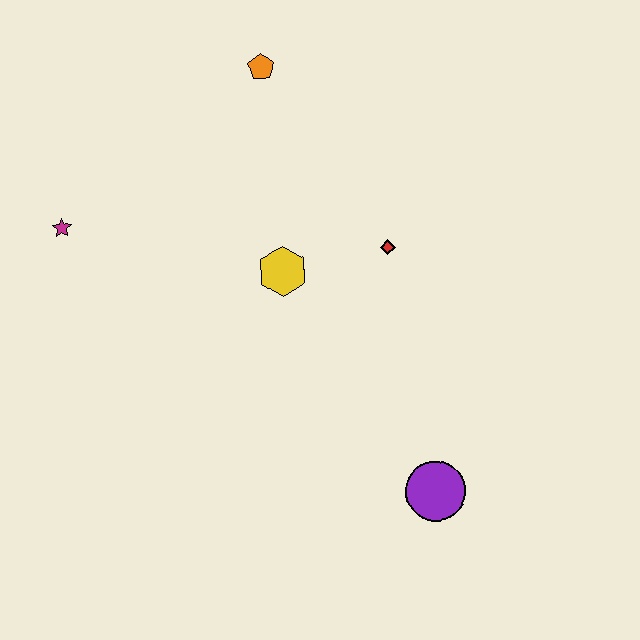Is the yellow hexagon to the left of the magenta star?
No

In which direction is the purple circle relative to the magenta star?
The purple circle is to the right of the magenta star.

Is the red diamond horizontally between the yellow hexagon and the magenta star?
No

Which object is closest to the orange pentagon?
The yellow hexagon is closest to the orange pentagon.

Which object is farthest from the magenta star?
The purple circle is farthest from the magenta star.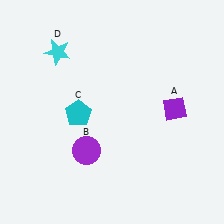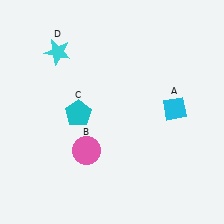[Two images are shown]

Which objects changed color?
A changed from purple to cyan. B changed from purple to pink.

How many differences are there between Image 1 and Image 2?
There are 2 differences between the two images.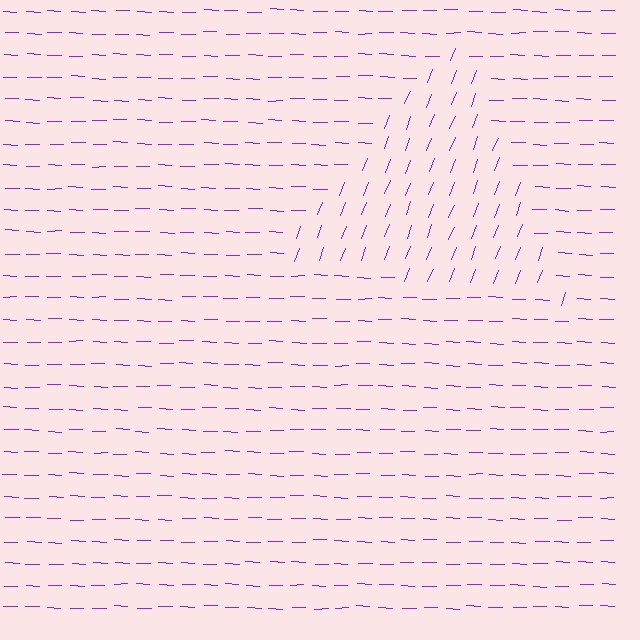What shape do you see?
I see a triangle.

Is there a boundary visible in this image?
Yes, there is a texture boundary formed by a change in line orientation.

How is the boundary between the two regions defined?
The boundary is defined purely by a change in line orientation (approximately 70 degrees difference). All lines are the same color and thickness.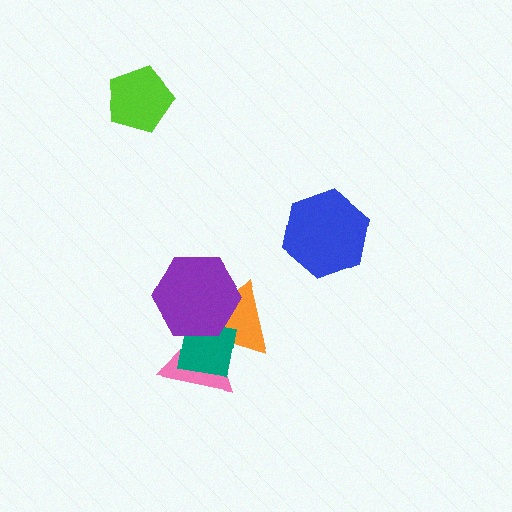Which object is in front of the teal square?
The purple hexagon is in front of the teal square.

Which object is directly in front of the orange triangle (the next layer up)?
The teal square is directly in front of the orange triangle.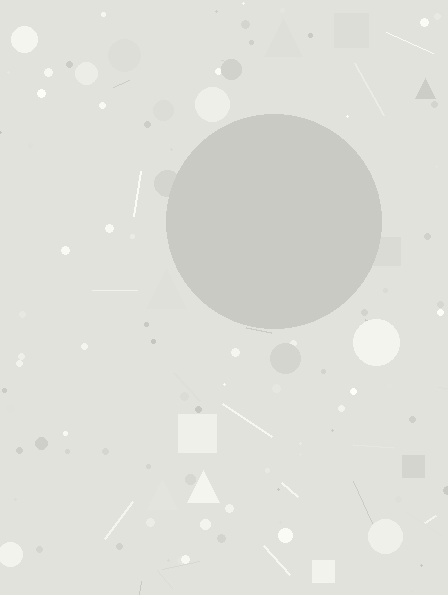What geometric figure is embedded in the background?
A circle is embedded in the background.